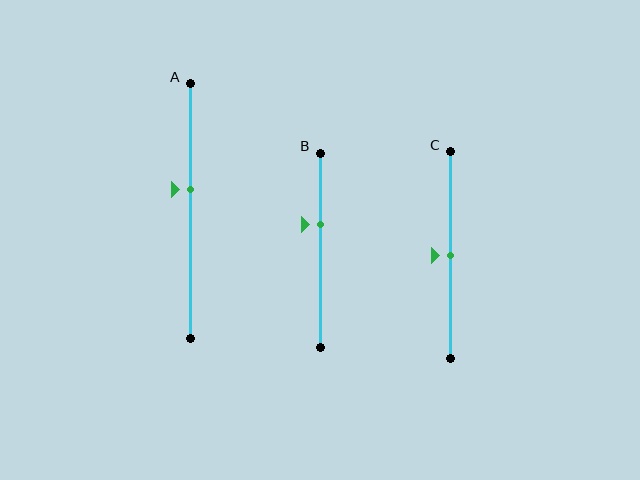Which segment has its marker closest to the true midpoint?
Segment C has its marker closest to the true midpoint.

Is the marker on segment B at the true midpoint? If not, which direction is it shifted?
No, the marker on segment B is shifted upward by about 13% of the segment length.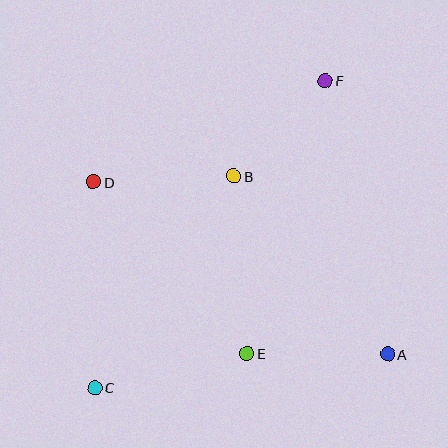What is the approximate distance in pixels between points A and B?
The distance between A and B is approximately 235 pixels.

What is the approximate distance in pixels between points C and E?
The distance between C and E is approximately 156 pixels.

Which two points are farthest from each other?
Points C and F are farthest from each other.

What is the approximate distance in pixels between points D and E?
The distance between D and E is approximately 230 pixels.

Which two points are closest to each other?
Points B and F are closest to each other.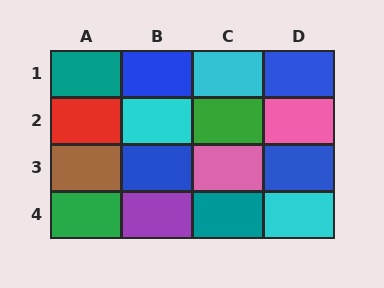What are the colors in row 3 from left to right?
Brown, blue, pink, blue.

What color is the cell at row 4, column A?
Green.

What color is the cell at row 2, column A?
Red.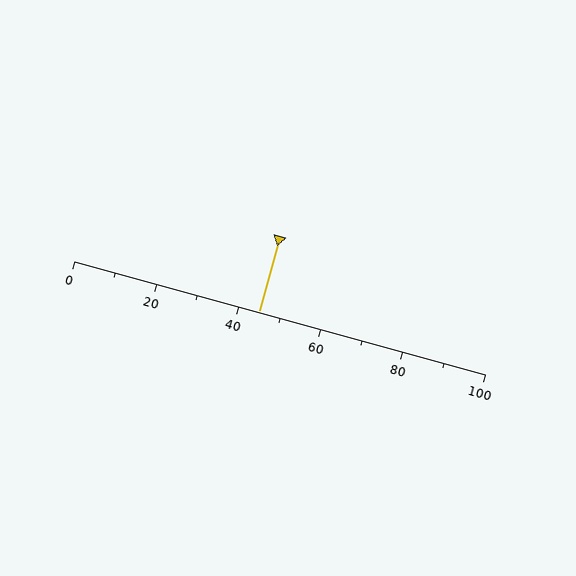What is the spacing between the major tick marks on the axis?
The major ticks are spaced 20 apart.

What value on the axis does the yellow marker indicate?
The marker indicates approximately 45.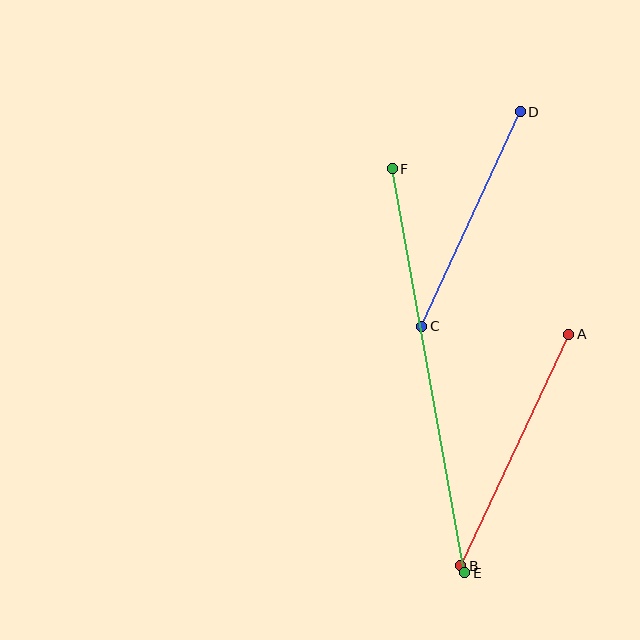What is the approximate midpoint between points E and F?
The midpoint is at approximately (429, 371) pixels.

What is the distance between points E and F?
The distance is approximately 411 pixels.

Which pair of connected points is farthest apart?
Points E and F are farthest apart.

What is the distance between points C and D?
The distance is approximately 236 pixels.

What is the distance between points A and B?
The distance is approximately 255 pixels.